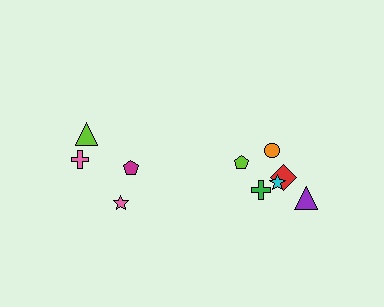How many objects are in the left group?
There are 4 objects.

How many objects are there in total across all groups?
There are 10 objects.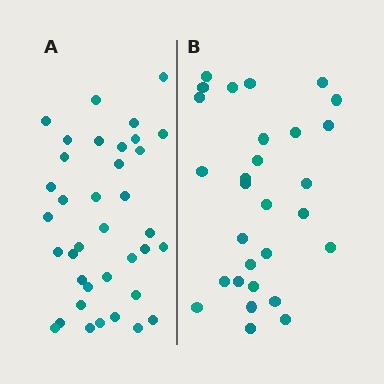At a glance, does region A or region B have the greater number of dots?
Region A (the left region) has more dots.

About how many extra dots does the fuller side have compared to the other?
Region A has roughly 8 or so more dots than region B.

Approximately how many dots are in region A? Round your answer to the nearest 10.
About 40 dots. (The exact count is 37, which rounds to 40.)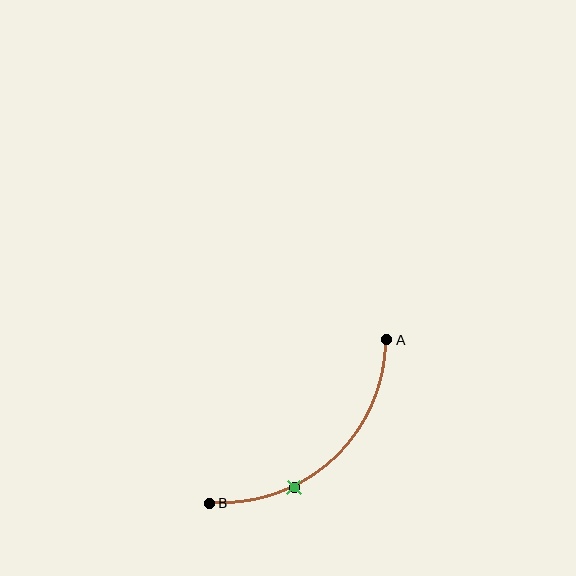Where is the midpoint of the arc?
The arc midpoint is the point on the curve farthest from the straight line joining A and B. It sits below and to the right of that line.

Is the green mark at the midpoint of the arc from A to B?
No. The green mark lies on the arc but is closer to endpoint B. The arc midpoint would be at the point on the curve equidistant along the arc from both A and B.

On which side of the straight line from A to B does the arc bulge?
The arc bulges below and to the right of the straight line connecting A and B.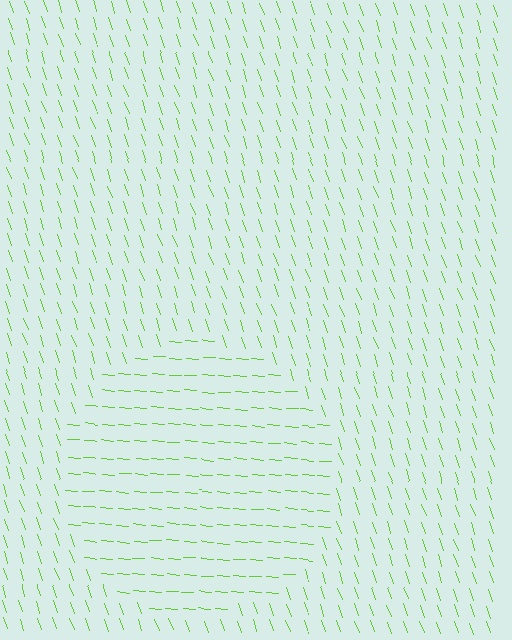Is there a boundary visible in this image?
Yes, there is a texture boundary formed by a change in line orientation.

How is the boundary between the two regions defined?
The boundary is defined purely by a change in line orientation (approximately 66 degrees difference). All lines are the same color and thickness.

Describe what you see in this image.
The image is filled with small lime line segments. A circle region in the image has lines oriented differently from the surrounding lines, creating a visible texture boundary.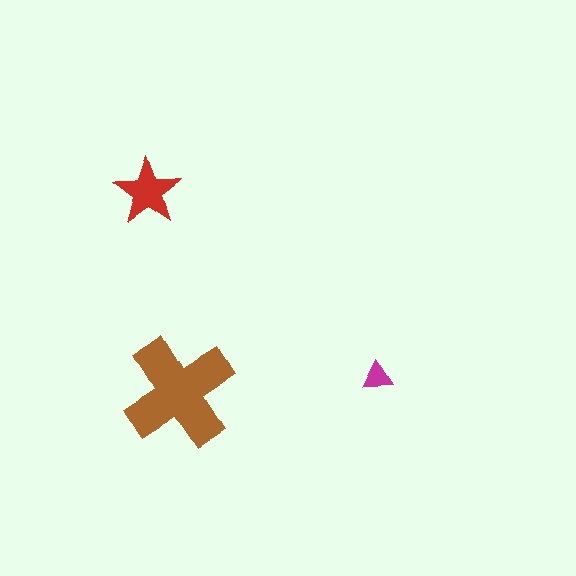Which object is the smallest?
The magenta triangle.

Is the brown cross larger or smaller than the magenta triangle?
Larger.